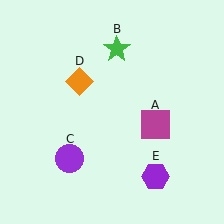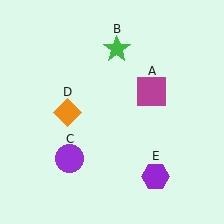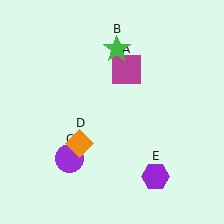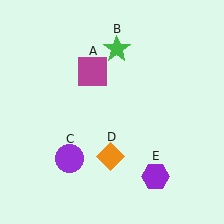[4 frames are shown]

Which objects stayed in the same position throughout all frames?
Green star (object B) and purple circle (object C) and purple hexagon (object E) remained stationary.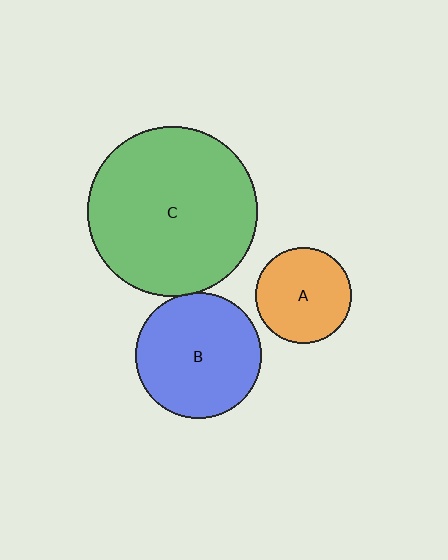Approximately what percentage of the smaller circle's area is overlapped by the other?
Approximately 5%.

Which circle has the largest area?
Circle C (green).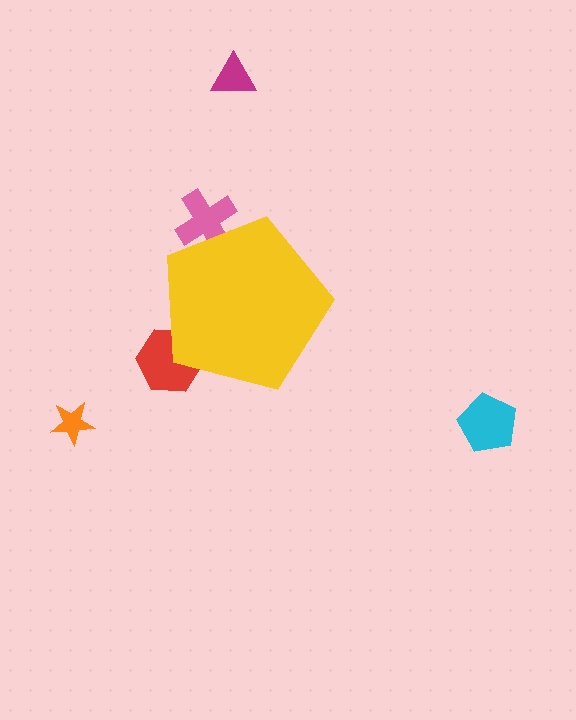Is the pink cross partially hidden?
Yes, the pink cross is partially hidden behind the yellow pentagon.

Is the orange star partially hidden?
No, the orange star is fully visible.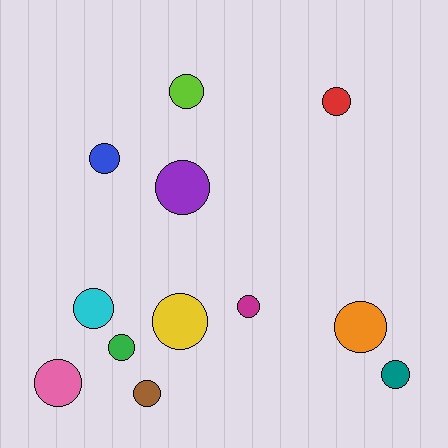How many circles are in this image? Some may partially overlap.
There are 12 circles.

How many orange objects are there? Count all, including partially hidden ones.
There is 1 orange object.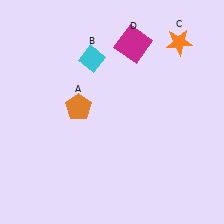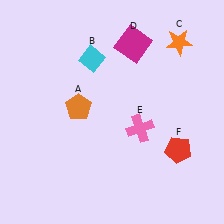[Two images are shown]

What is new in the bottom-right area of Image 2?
A pink cross (E) was added in the bottom-right area of Image 2.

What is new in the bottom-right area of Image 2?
A red pentagon (F) was added in the bottom-right area of Image 2.